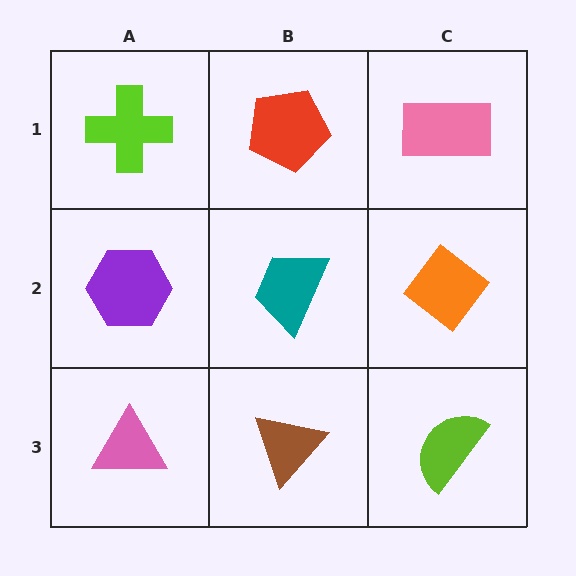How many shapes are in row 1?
3 shapes.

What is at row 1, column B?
A red pentagon.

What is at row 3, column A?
A pink triangle.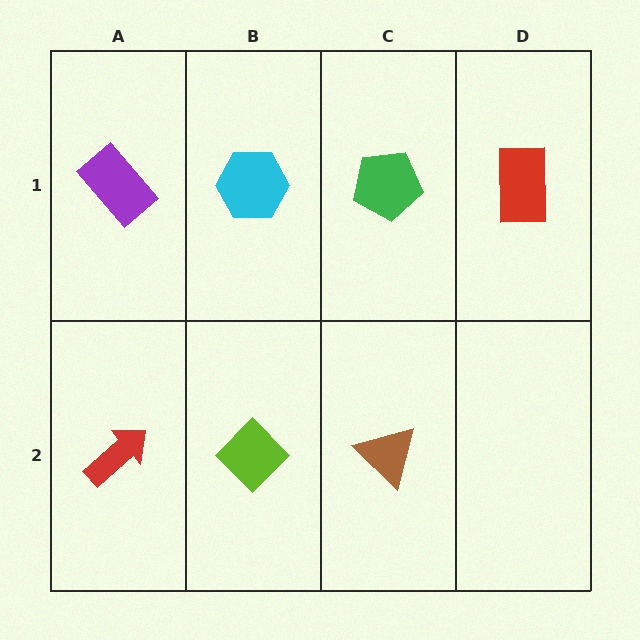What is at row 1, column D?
A red rectangle.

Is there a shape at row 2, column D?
No, that cell is empty.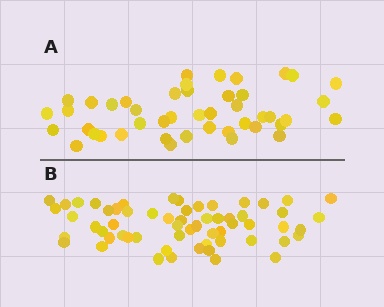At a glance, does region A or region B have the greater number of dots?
Region B (the bottom region) has more dots.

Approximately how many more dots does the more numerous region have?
Region B has approximately 15 more dots than region A.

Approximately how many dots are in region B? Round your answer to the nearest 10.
About 60 dots.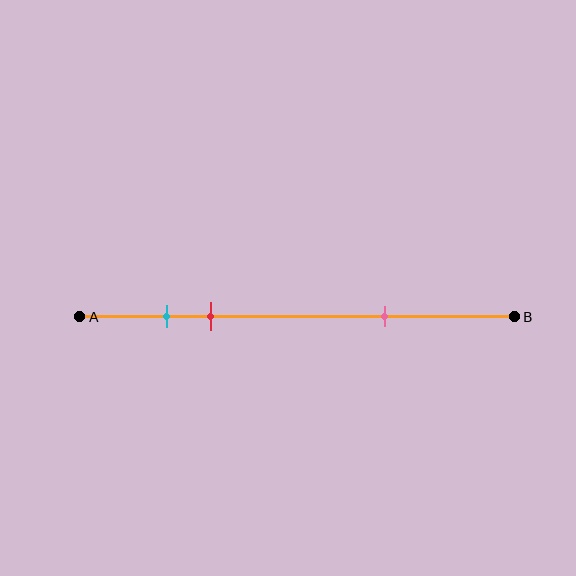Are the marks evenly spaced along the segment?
No, the marks are not evenly spaced.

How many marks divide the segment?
There are 3 marks dividing the segment.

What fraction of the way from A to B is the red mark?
The red mark is approximately 30% (0.3) of the way from A to B.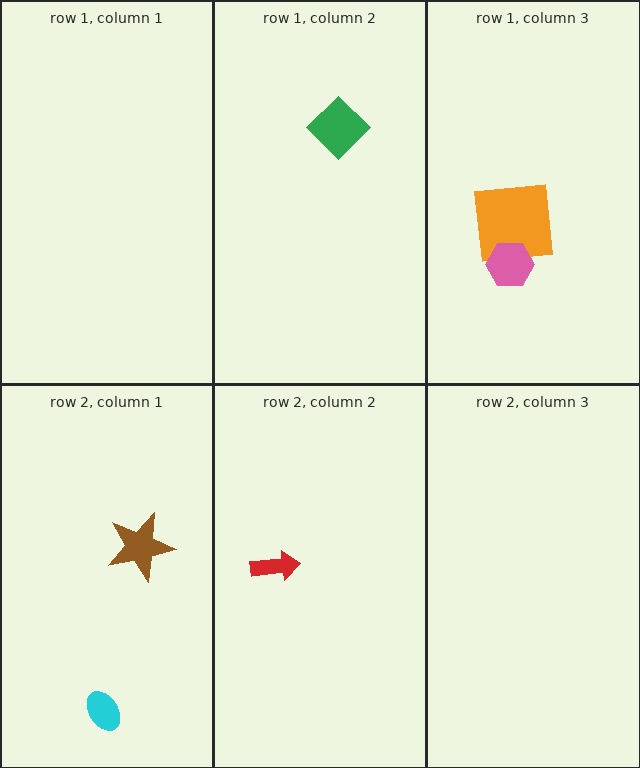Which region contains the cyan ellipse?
The row 2, column 1 region.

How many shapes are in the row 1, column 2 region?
1.